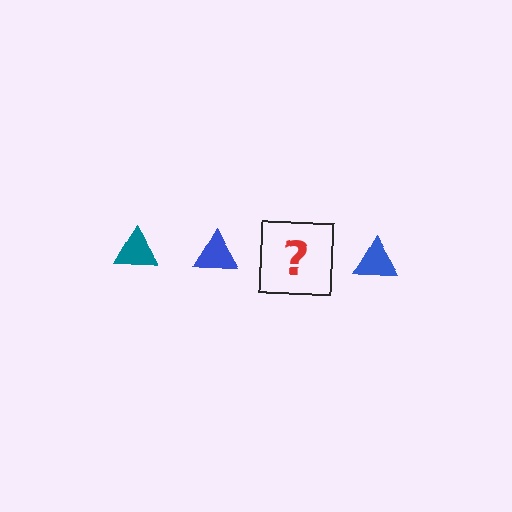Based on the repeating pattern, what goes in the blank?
The blank should be a teal triangle.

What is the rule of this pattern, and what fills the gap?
The rule is that the pattern cycles through teal, blue triangles. The gap should be filled with a teal triangle.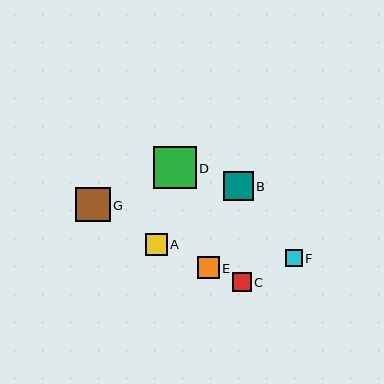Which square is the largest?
Square D is the largest with a size of approximately 43 pixels.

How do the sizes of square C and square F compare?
Square C and square F are approximately the same size.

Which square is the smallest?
Square F is the smallest with a size of approximately 17 pixels.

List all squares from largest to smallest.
From largest to smallest: D, G, B, E, A, C, F.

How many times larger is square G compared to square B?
Square G is approximately 1.2 times the size of square B.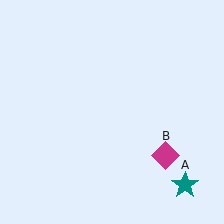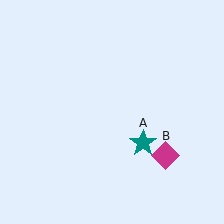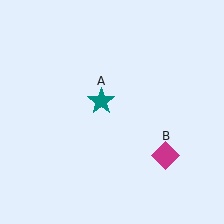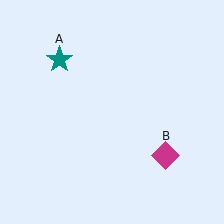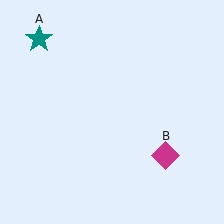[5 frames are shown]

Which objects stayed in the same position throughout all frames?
Magenta diamond (object B) remained stationary.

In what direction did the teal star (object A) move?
The teal star (object A) moved up and to the left.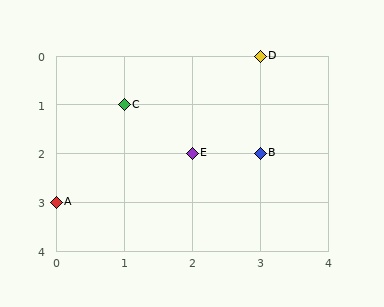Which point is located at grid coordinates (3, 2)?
Point B is at (3, 2).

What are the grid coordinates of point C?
Point C is at grid coordinates (1, 1).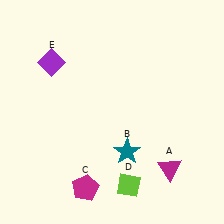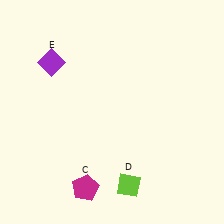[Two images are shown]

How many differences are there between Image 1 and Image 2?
There are 2 differences between the two images.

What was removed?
The teal star (B), the magenta triangle (A) were removed in Image 2.